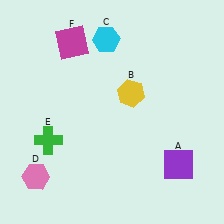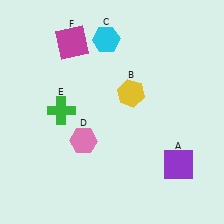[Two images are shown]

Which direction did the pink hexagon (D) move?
The pink hexagon (D) moved right.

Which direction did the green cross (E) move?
The green cross (E) moved up.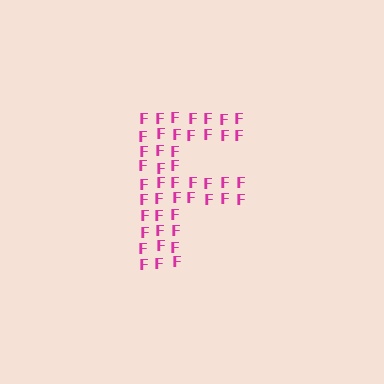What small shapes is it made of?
It is made of small letter F's.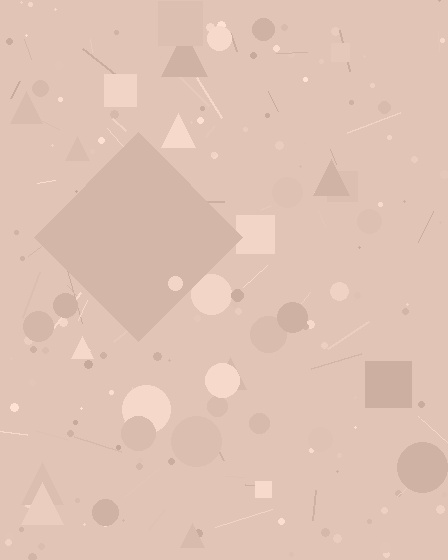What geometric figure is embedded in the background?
A diamond is embedded in the background.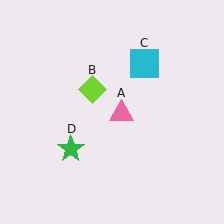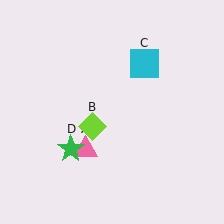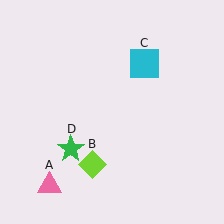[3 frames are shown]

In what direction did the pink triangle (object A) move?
The pink triangle (object A) moved down and to the left.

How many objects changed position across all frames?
2 objects changed position: pink triangle (object A), lime diamond (object B).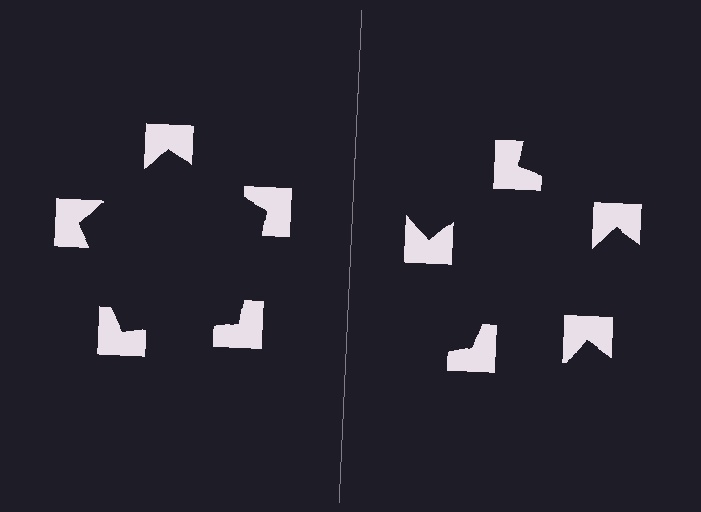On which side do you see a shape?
An illusory pentagon appears on the left side. On the right side the wedge cuts are rotated, so no coherent shape forms.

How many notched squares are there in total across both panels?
10 — 5 on each side.